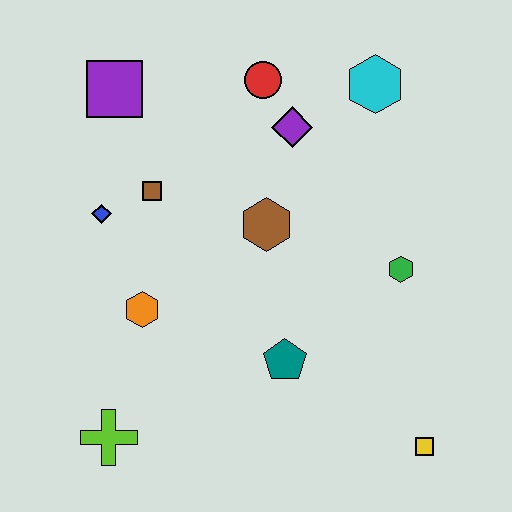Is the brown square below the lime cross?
No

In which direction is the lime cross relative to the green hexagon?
The lime cross is to the left of the green hexagon.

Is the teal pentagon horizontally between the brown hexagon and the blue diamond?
No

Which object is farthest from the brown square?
The yellow square is farthest from the brown square.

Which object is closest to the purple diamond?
The red circle is closest to the purple diamond.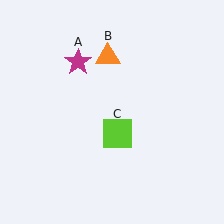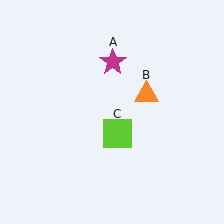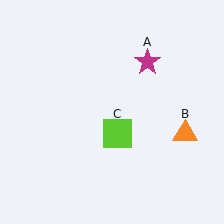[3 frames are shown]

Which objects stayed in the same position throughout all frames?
Lime square (object C) remained stationary.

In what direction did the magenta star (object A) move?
The magenta star (object A) moved right.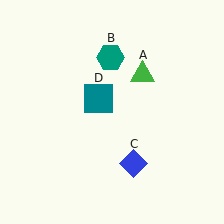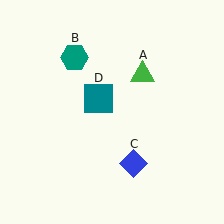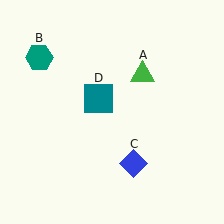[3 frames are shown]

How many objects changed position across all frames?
1 object changed position: teal hexagon (object B).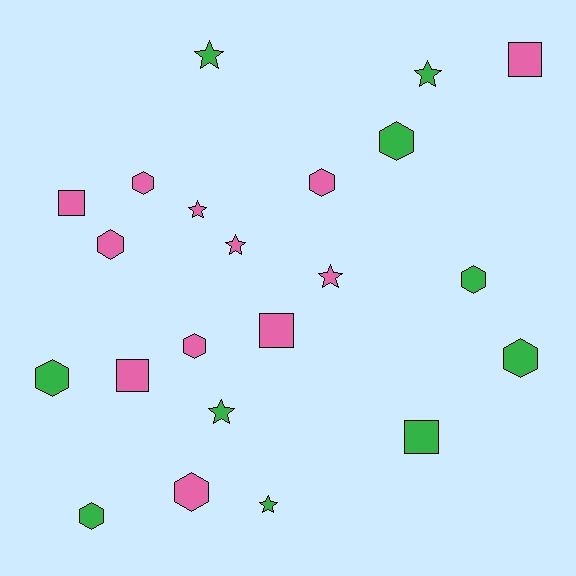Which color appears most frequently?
Pink, with 12 objects.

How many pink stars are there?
There are 3 pink stars.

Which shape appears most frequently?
Hexagon, with 10 objects.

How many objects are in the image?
There are 22 objects.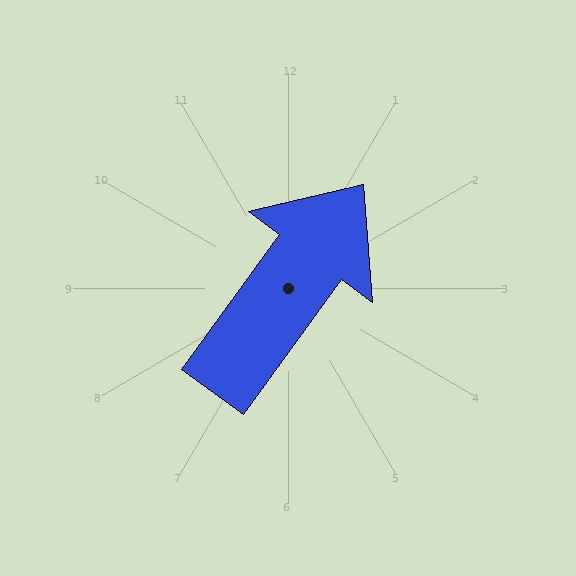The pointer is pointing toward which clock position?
Roughly 1 o'clock.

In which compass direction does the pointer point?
Northeast.